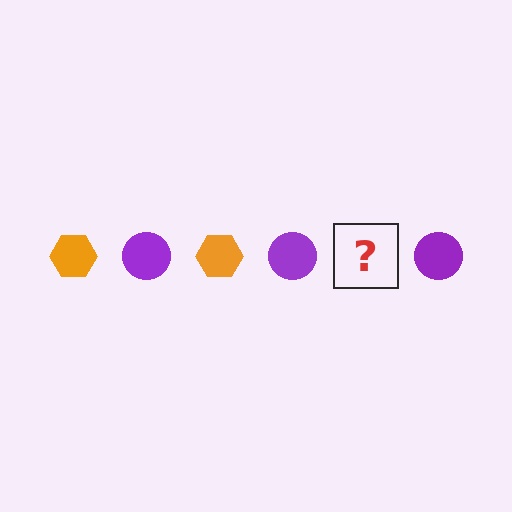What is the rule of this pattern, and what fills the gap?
The rule is that the pattern alternates between orange hexagon and purple circle. The gap should be filled with an orange hexagon.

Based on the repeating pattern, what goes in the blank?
The blank should be an orange hexagon.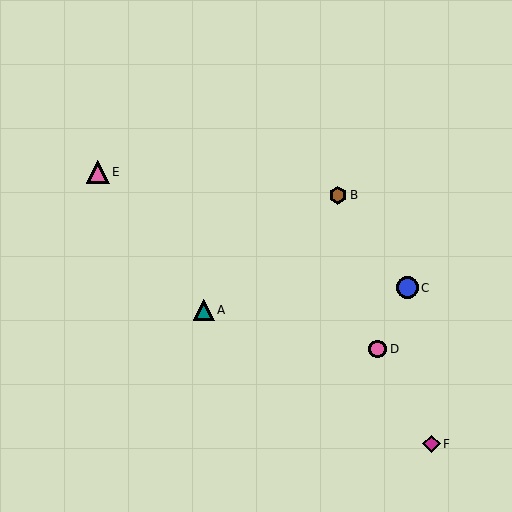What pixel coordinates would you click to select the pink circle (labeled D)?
Click at (378, 349) to select the pink circle D.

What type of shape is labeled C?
Shape C is a blue circle.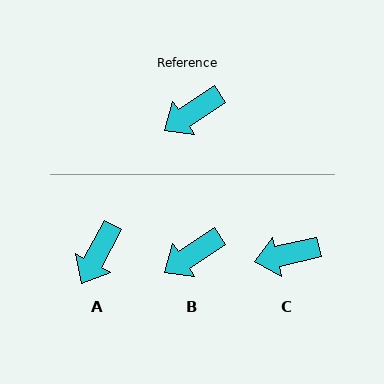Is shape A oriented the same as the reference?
No, it is off by about 28 degrees.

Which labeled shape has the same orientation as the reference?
B.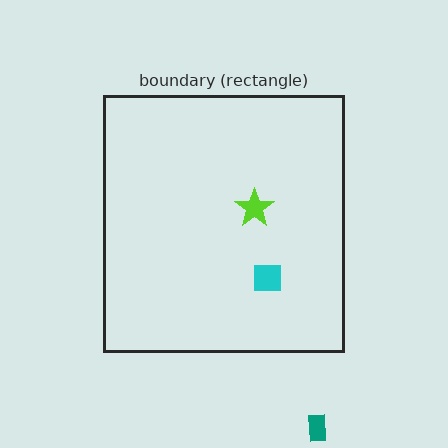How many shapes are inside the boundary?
2 inside, 1 outside.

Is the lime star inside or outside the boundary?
Inside.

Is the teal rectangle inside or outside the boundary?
Outside.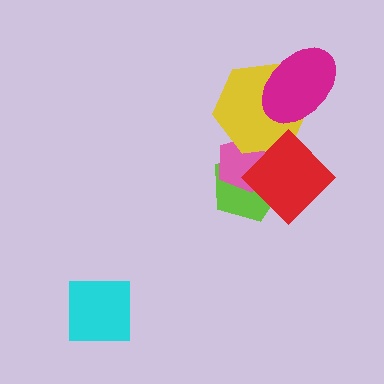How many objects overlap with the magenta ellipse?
1 object overlaps with the magenta ellipse.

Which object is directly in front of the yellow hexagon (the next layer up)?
The red diamond is directly in front of the yellow hexagon.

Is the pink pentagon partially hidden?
Yes, it is partially covered by another shape.